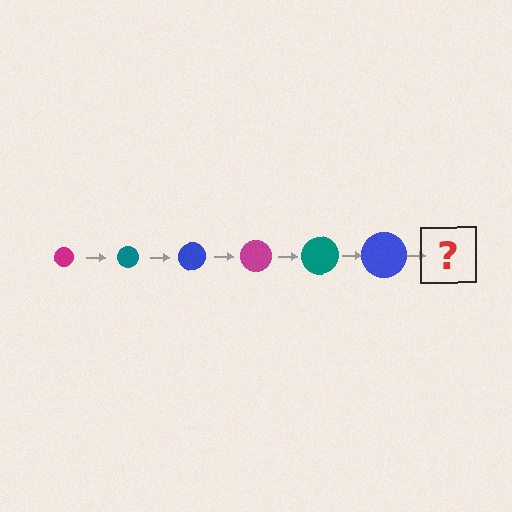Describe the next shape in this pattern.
It should be a magenta circle, larger than the previous one.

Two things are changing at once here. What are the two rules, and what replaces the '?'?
The two rules are that the circle grows larger each step and the color cycles through magenta, teal, and blue. The '?' should be a magenta circle, larger than the previous one.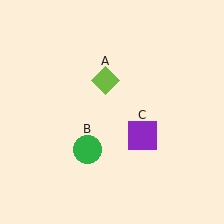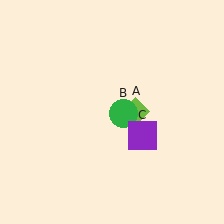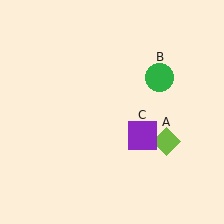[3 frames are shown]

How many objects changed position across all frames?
2 objects changed position: lime diamond (object A), green circle (object B).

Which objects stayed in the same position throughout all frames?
Purple square (object C) remained stationary.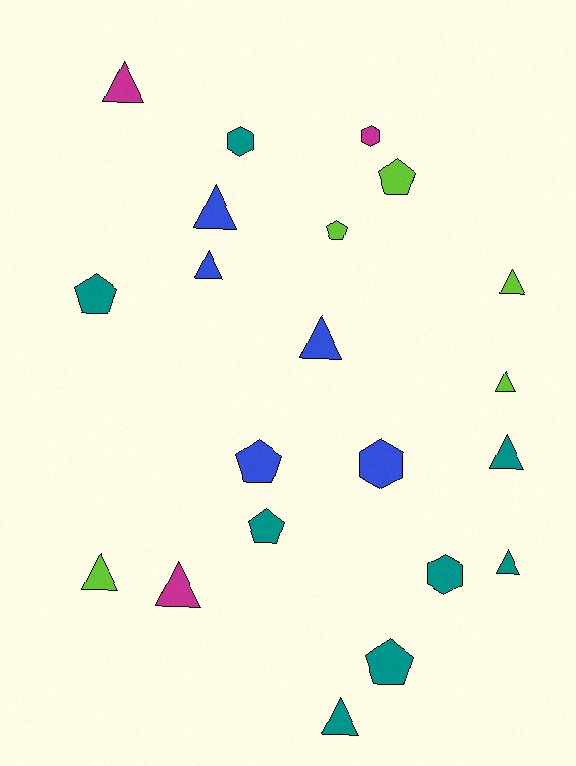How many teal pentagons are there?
There are 3 teal pentagons.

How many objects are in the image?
There are 21 objects.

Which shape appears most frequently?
Triangle, with 11 objects.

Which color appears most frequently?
Teal, with 8 objects.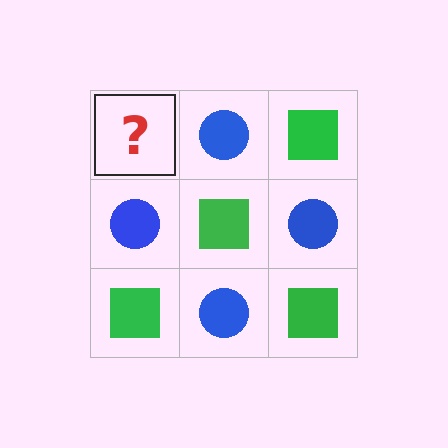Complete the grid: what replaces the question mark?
The question mark should be replaced with a green square.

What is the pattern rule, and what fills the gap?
The rule is that it alternates green square and blue circle in a checkerboard pattern. The gap should be filled with a green square.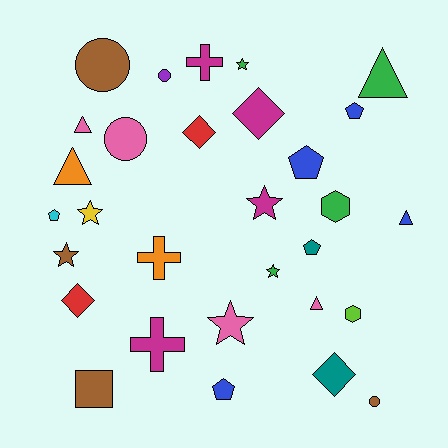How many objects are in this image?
There are 30 objects.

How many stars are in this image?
There are 6 stars.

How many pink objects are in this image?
There are 4 pink objects.